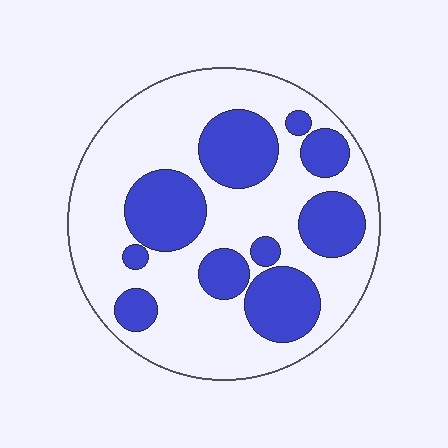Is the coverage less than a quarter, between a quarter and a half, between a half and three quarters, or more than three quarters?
Between a quarter and a half.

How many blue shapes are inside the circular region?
10.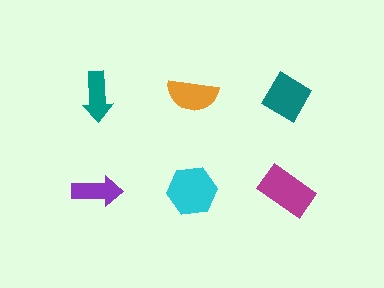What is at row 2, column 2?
A cyan hexagon.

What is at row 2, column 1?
A purple arrow.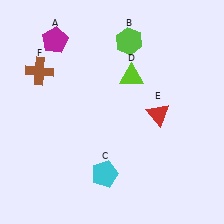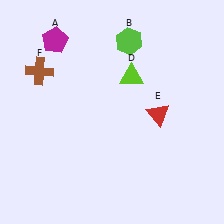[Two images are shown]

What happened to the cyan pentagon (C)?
The cyan pentagon (C) was removed in Image 2. It was in the bottom-left area of Image 1.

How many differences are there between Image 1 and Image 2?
There is 1 difference between the two images.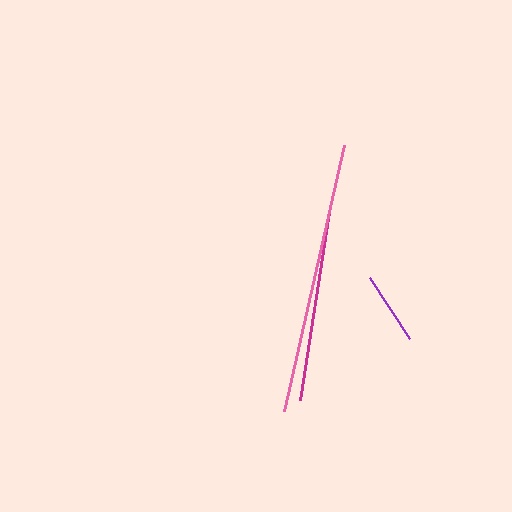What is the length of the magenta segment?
The magenta segment is approximately 191 pixels long.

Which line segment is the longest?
The pink line is the longest at approximately 273 pixels.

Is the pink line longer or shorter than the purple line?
The pink line is longer than the purple line.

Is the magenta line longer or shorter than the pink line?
The pink line is longer than the magenta line.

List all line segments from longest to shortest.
From longest to shortest: pink, magenta, purple.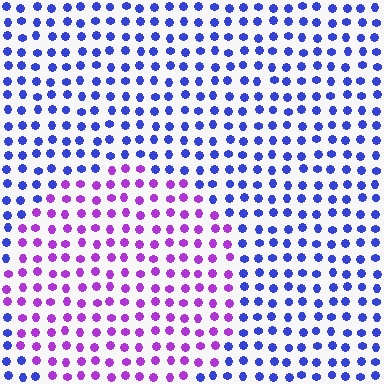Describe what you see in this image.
The image is filled with small blue elements in a uniform arrangement. A circle-shaped region is visible where the elements are tinted to a slightly different hue, forming a subtle color boundary.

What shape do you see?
I see a circle.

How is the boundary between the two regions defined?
The boundary is defined purely by a slight shift in hue (about 52 degrees). Spacing, size, and orientation are identical on both sides.